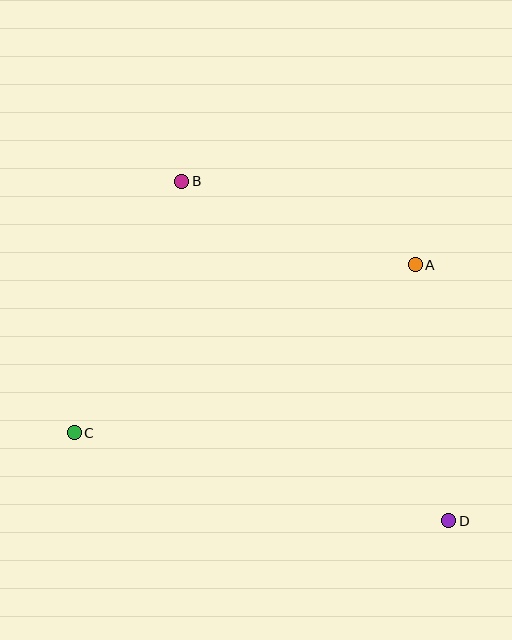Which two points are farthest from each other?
Points B and D are farthest from each other.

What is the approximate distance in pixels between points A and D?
The distance between A and D is approximately 258 pixels.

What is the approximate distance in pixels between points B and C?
The distance between B and C is approximately 274 pixels.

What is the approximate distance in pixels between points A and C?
The distance between A and C is approximately 381 pixels.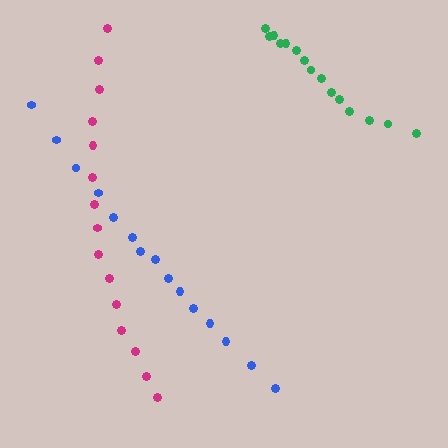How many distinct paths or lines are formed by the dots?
There are 3 distinct paths.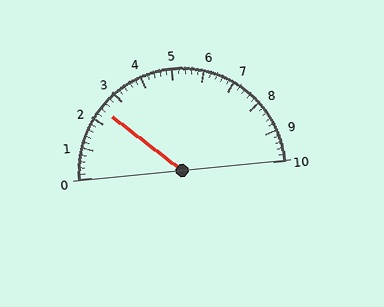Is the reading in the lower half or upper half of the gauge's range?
The reading is in the lower half of the range (0 to 10).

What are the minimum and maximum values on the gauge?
The gauge ranges from 0 to 10.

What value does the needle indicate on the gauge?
The needle indicates approximately 2.4.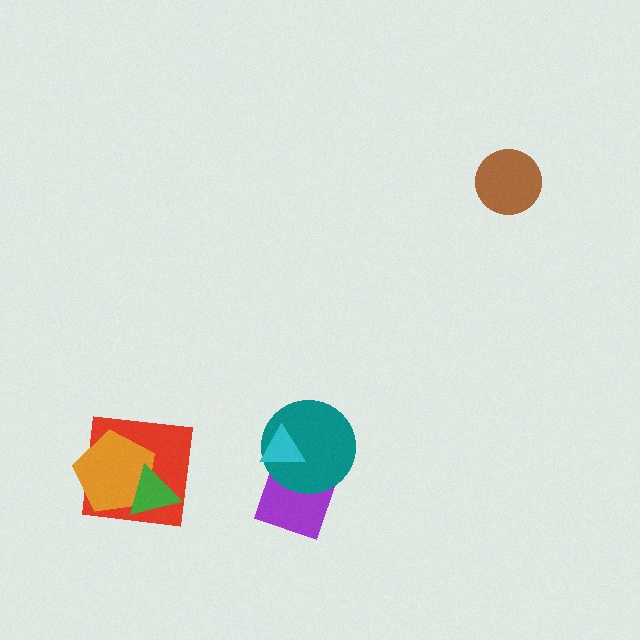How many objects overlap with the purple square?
2 objects overlap with the purple square.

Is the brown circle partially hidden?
No, no other shape covers it.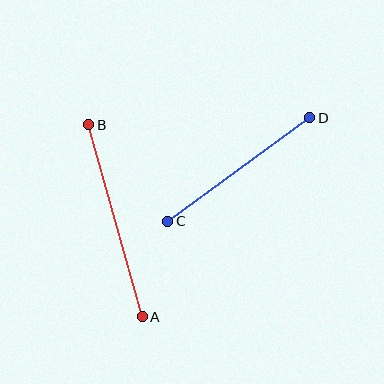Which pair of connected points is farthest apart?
Points A and B are farthest apart.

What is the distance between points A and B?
The distance is approximately 199 pixels.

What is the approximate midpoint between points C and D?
The midpoint is at approximately (239, 170) pixels.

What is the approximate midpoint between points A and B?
The midpoint is at approximately (115, 221) pixels.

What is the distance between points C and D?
The distance is approximately 176 pixels.